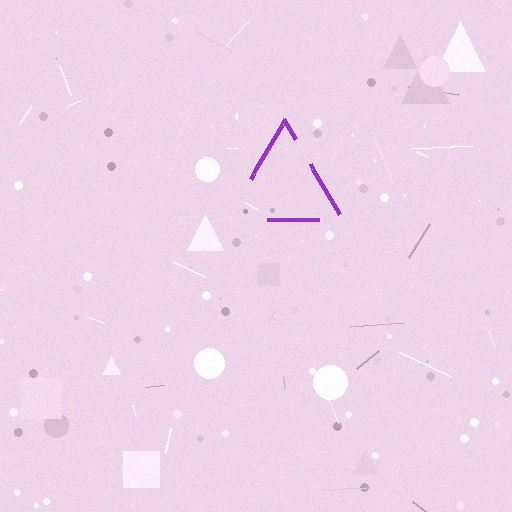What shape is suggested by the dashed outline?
The dashed outline suggests a triangle.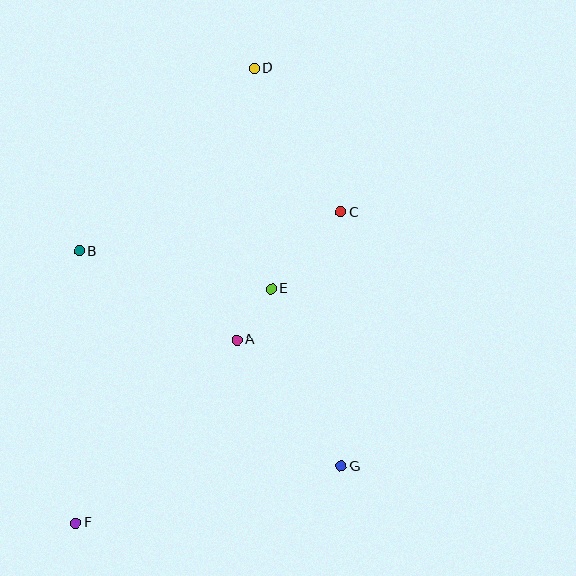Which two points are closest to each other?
Points A and E are closest to each other.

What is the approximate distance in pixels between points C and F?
The distance between C and F is approximately 408 pixels.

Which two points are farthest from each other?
Points D and F are farthest from each other.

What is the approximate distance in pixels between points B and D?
The distance between B and D is approximately 254 pixels.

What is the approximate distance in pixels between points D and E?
The distance between D and E is approximately 222 pixels.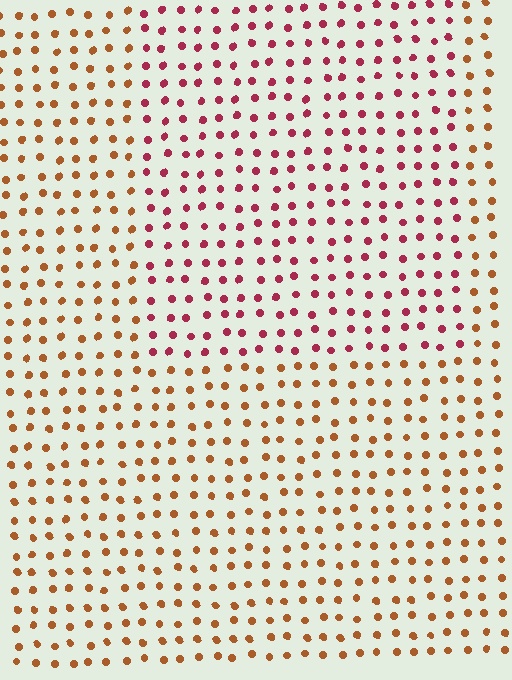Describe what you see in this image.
The image is filled with small brown elements in a uniform arrangement. A rectangle-shaped region is visible where the elements are tinted to a slightly different hue, forming a subtle color boundary.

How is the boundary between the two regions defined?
The boundary is defined purely by a slight shift in hue (about 43 degrees). Spacing, size, and orientation are identical on both sides.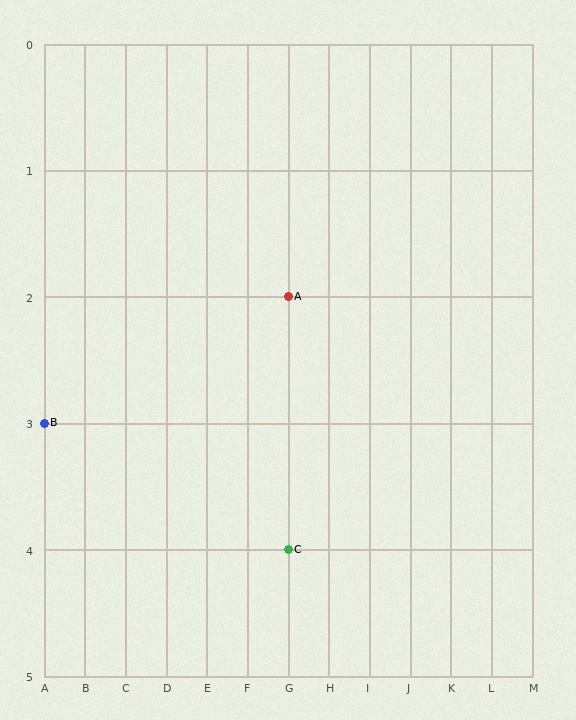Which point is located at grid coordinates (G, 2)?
Point A is at (G, 2).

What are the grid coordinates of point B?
Point B is at grid coordinates (A, 3).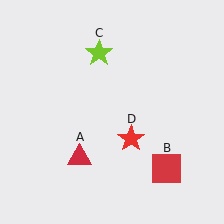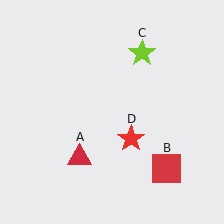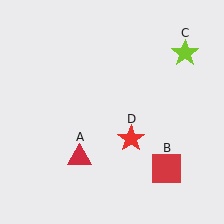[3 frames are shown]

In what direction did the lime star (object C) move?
The lime star (object C) moved right.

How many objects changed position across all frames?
1 object changed position: lime star (object C).